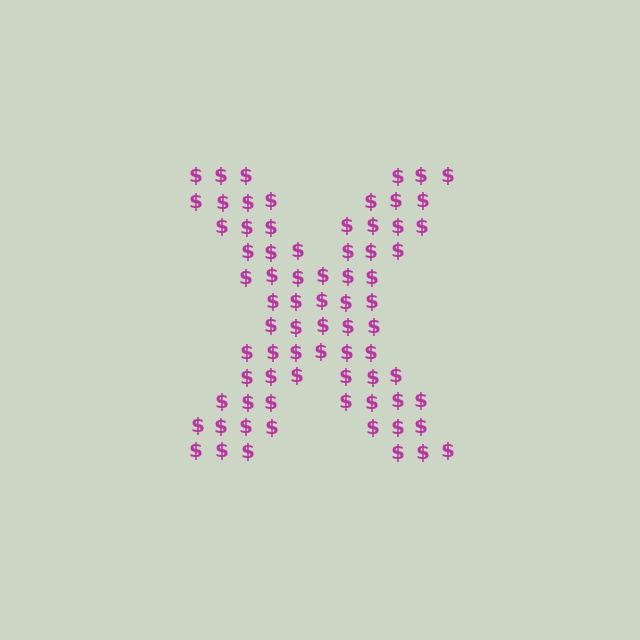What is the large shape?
The large shape is the letter X.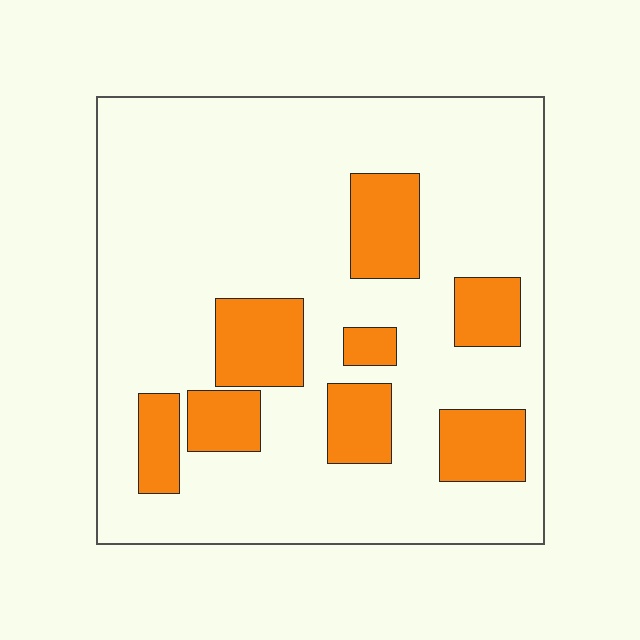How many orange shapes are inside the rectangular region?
8.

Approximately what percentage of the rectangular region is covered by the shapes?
Approximately 20%.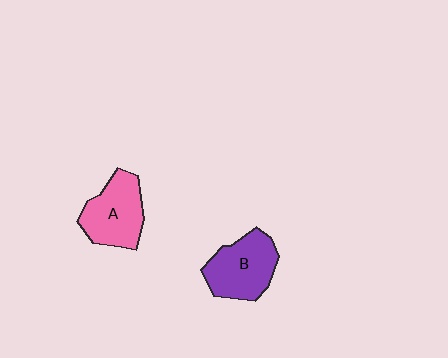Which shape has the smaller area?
Shape A (pink).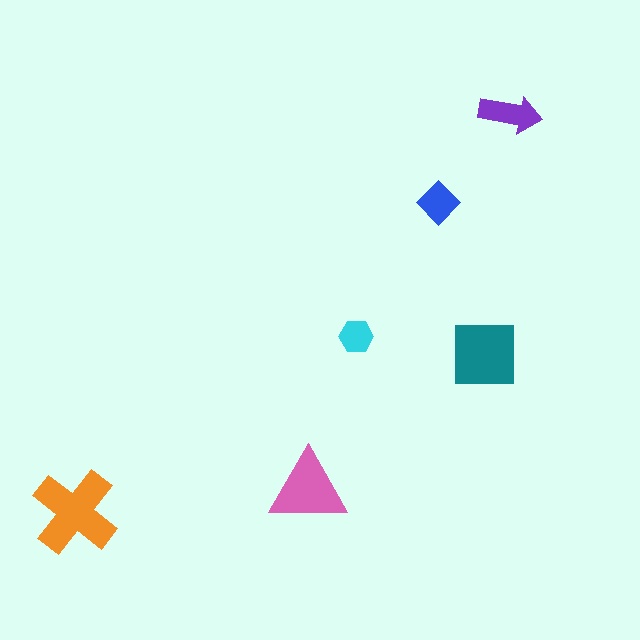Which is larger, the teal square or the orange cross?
The orange cross.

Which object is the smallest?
The cyan hexagon.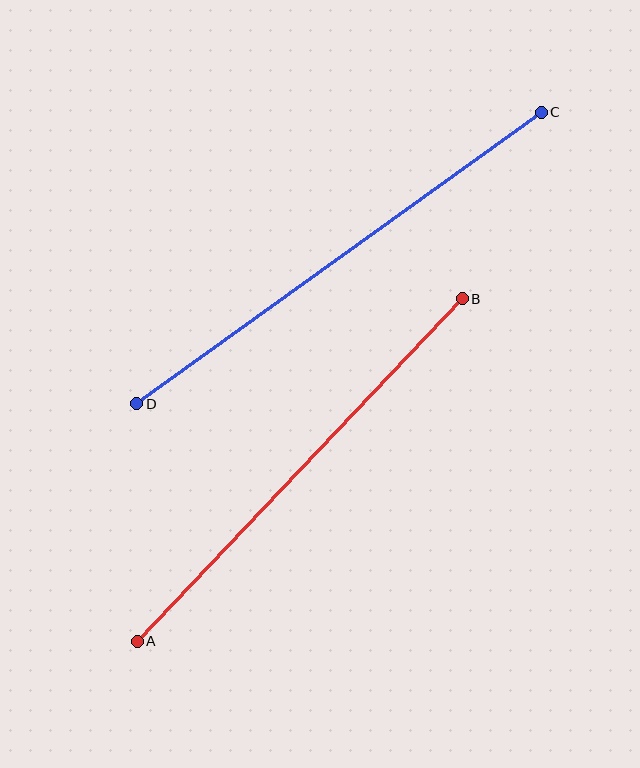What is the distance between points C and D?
The distance is approximately 498 pixels.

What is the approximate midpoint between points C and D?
The midpoint is at approximately (339, 258) pixels.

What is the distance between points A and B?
The distance is approximately 472 pixels.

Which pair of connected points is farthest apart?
Points C and D are farthest apart.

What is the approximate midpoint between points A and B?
The midpoint is at approximately (300, 470) pixels.